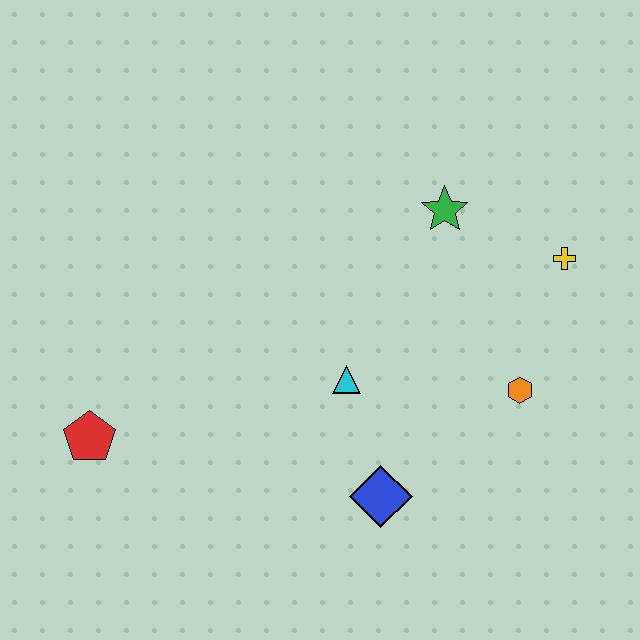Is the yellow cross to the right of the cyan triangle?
Yes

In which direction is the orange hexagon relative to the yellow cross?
The orange hexagon is below the yellow cross.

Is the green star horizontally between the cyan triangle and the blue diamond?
No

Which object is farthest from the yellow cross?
The red pentagon is farthest from the yellow cross.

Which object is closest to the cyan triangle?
The blue diamond is closest to the cyan triangle.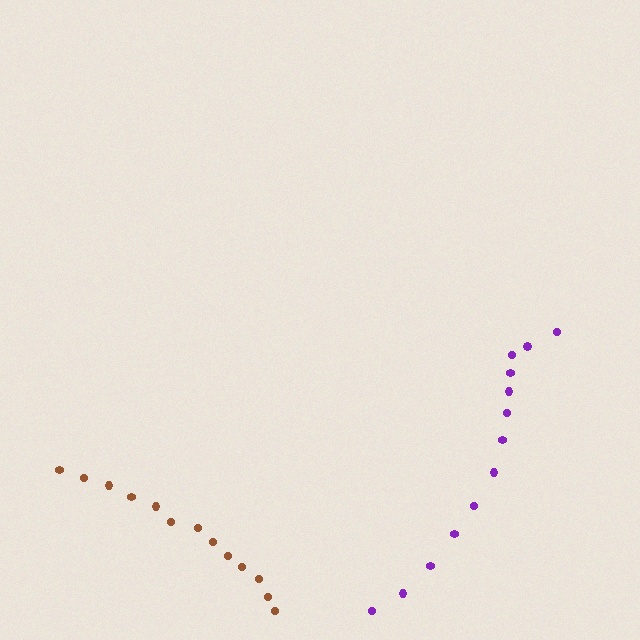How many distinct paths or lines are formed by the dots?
There are 2 distinct paths.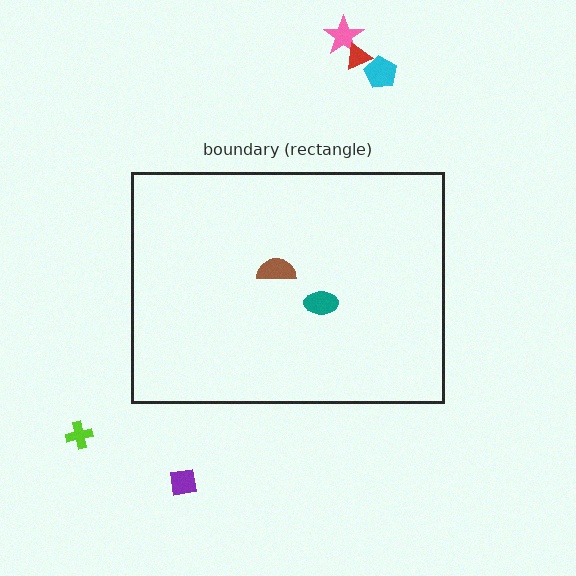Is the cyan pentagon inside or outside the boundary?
Outside.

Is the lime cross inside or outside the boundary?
Outside.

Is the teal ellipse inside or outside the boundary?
Inside.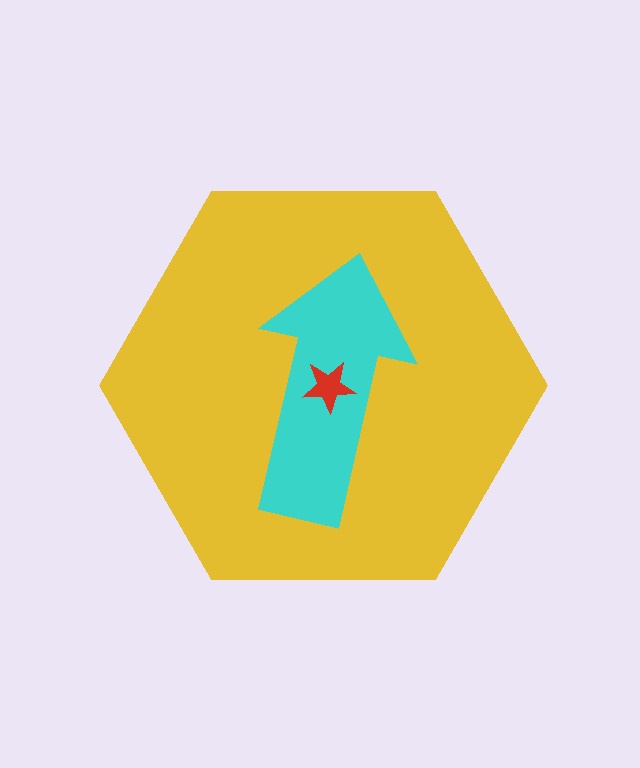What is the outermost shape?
The yellow hexagon.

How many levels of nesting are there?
3.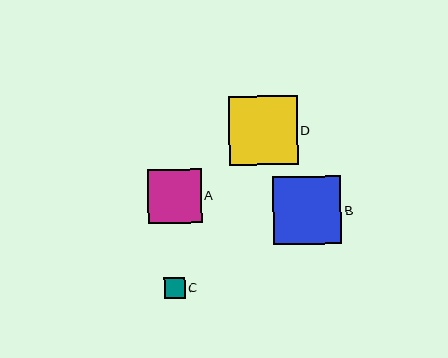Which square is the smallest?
Square C is the smallest with a size of approximately 20 pixels.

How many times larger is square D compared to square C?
Square D is approximately 3.4 times the size of square C.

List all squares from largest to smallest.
From largest to smallest: D, B, A, C.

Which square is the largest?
Square D is the largest with a size of approximately 69 pixels.